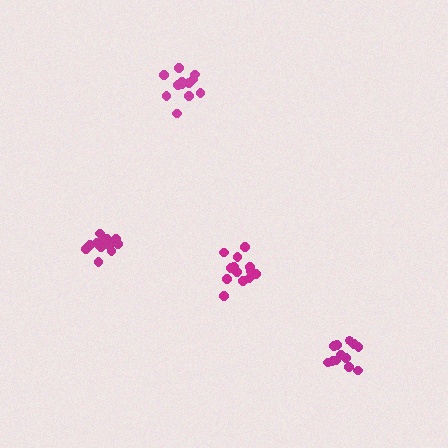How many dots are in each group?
Group 1: 13 dots, Group 2: 13 dots, Group 3: 12 dots, Group 4: 12 dots (50 total).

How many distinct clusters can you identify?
There are 4 distinct clusters.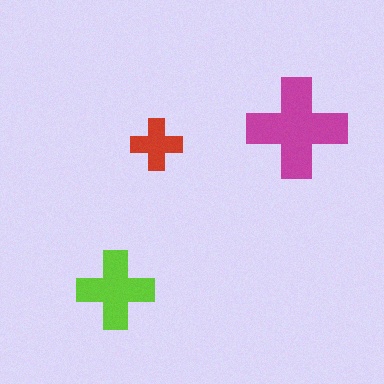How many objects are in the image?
There are 3 objects in the image.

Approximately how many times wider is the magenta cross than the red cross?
About 2 times wider.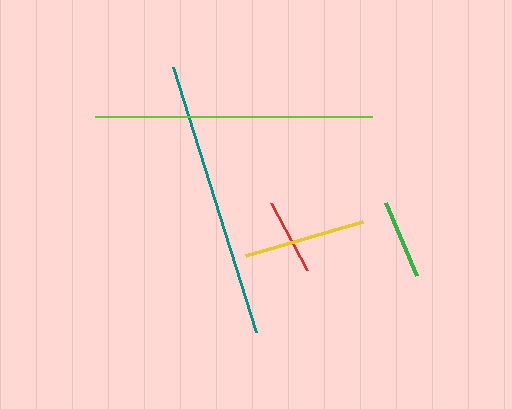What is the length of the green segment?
The green segment is approximately 80 pixels long.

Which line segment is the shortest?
The red line is the shortest at approximately 75 pixels.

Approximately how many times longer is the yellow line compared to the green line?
The yellow line is approximately 1.5 times the length of the green line.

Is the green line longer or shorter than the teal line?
The teal line is longer than the green line.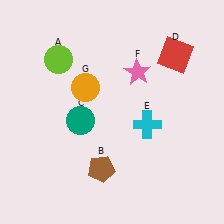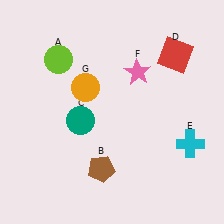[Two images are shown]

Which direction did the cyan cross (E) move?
The cyan cross (E) moved right.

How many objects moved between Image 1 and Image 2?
1 object moved between the two images.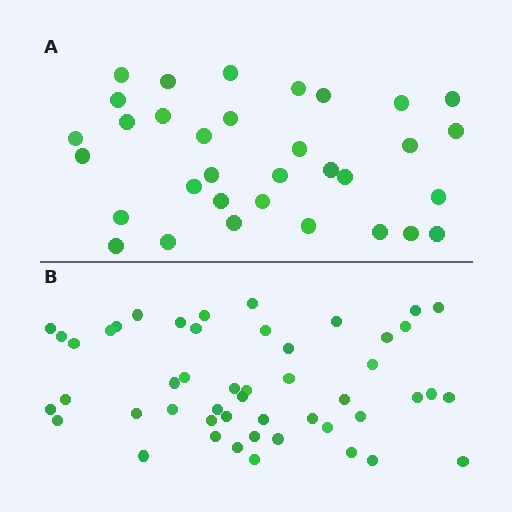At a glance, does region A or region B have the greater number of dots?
Region B (the bottom region) has more dots.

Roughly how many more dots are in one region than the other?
Region B has approximately 15 more dots than region A.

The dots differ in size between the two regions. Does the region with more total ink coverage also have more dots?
No. Region A has more total ink coverage because its dots are larger, but region B actually contains more individual dots. Total area can be misleading — the number of items is what matters here.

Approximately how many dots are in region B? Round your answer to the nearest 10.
About 50 dots. (The exact count is 49, which rounds to 50.)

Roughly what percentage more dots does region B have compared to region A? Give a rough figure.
About 50% more.